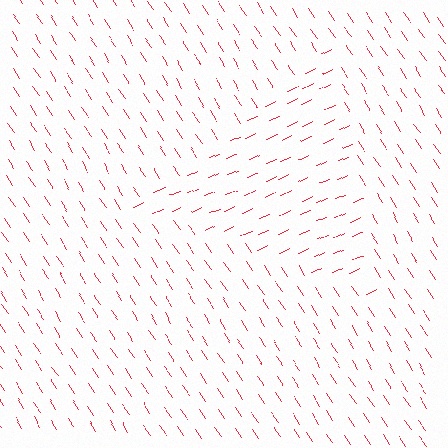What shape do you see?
I see a triangle.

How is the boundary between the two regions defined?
The boundary is defined purely by a change in line orientation (approximately 80 degrees difference). All lines are the same color and thickness.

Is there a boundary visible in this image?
Yes, there is a texture boundary formed by a change in line orientation.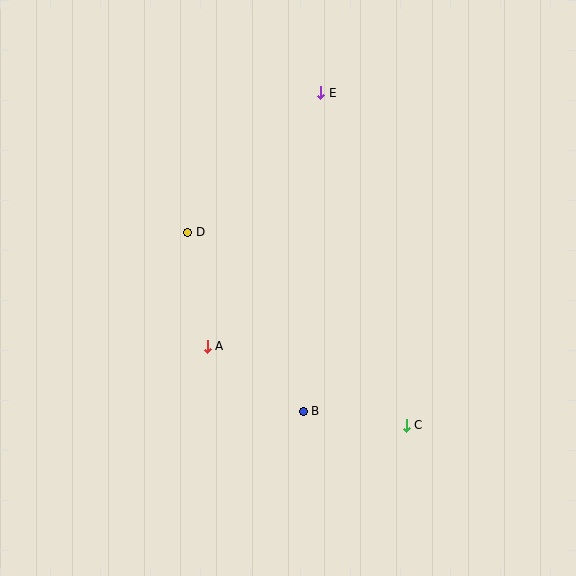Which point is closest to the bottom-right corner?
Point C is closest to the bottom-right corner.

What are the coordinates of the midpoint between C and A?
The midpoint between C and A is at (307, 386).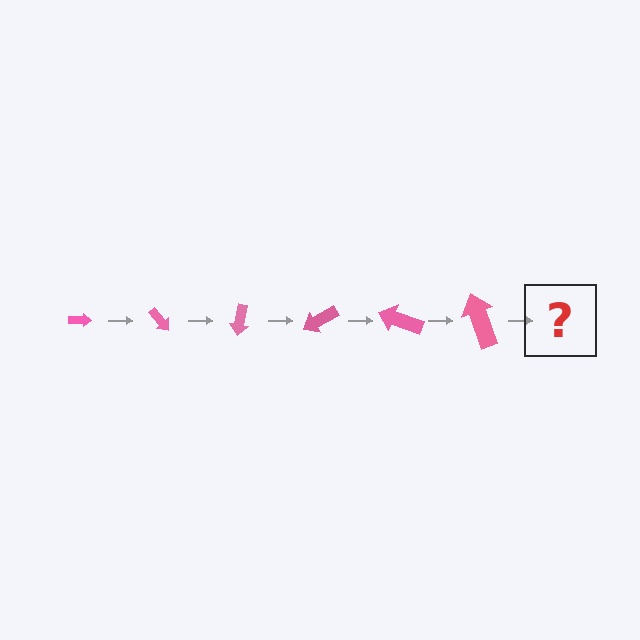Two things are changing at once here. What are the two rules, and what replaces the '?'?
The two rules are that the arrow grows larger each step and it rotates 50 degrees each step. The '?' should be an arrow, larger than the previous one and rotated 300 degrees from the start.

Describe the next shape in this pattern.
It should be an arrow, larger than the previous one and rotated 300 degrees from the start.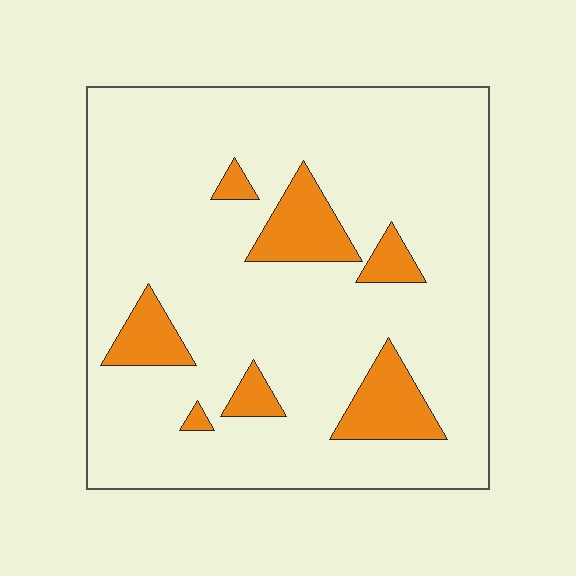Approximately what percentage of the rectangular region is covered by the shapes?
Approximately 15%.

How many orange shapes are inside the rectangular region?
7.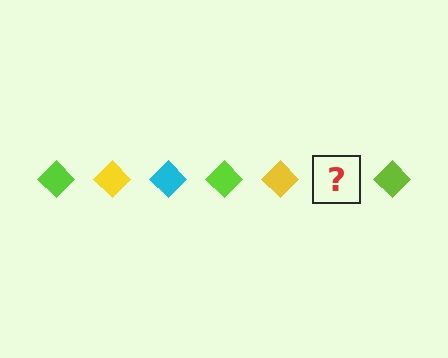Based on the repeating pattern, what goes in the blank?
The blank should be a cyan diamond.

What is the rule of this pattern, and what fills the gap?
The rule is that the pattern cycles through lime, yellow, cyan diamonds. The gap should be filled with a cyan diamond.